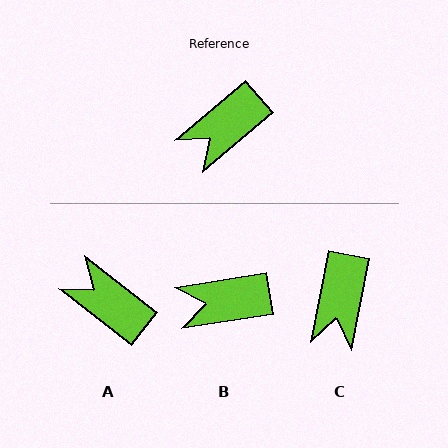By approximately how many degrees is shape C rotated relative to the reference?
Approximately 39 degrees counter-clockwise.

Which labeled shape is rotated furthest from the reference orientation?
A, about 79 degrees away.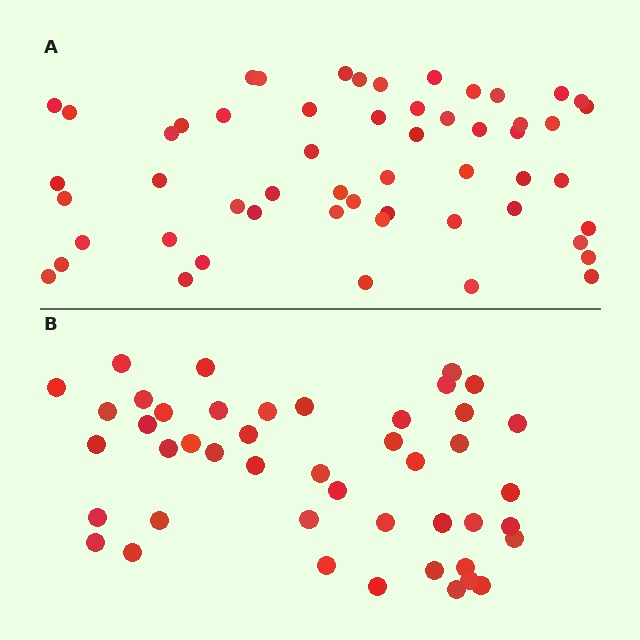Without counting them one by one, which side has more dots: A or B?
Region A (the top region) has more dots.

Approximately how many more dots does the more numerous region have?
Region A has roughly 10 or so more dots than region B.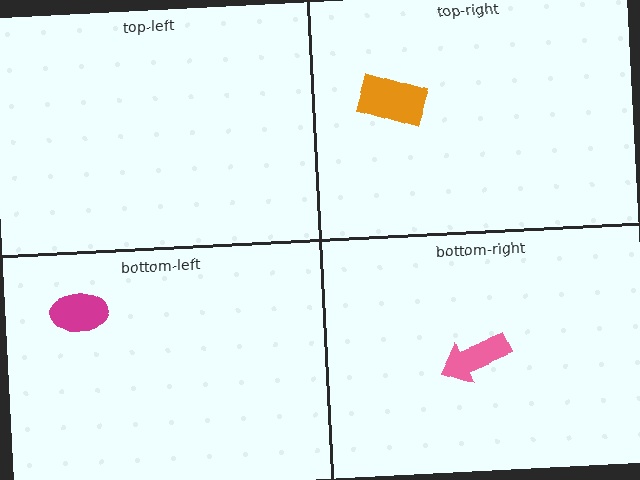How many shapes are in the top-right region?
1.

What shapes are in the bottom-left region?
The magenta ellipse.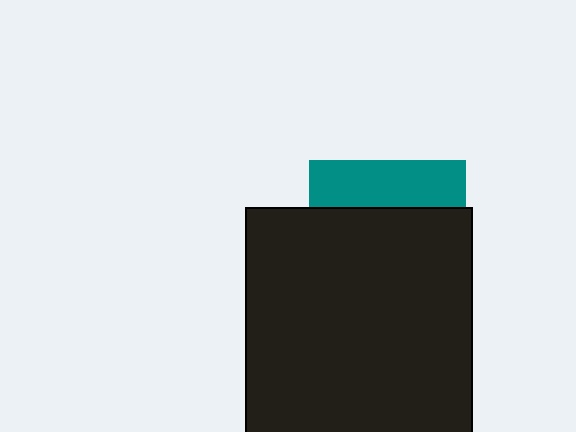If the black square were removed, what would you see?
You would see the complete teal square.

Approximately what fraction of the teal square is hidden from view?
Roughly 70% of the teal square is hidden behind the black square.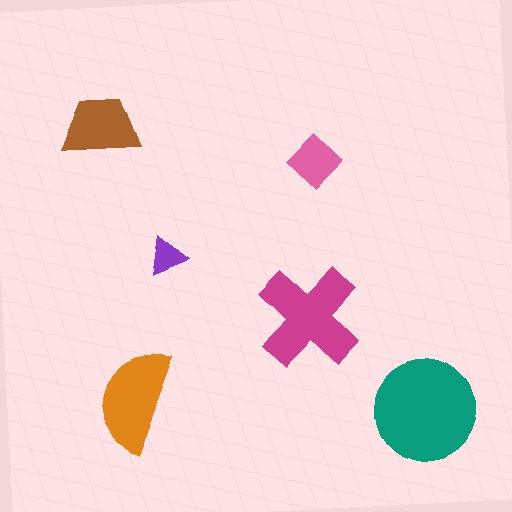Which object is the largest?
The teal circle.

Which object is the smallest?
The purple triangle.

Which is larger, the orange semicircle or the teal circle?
The teal circle.